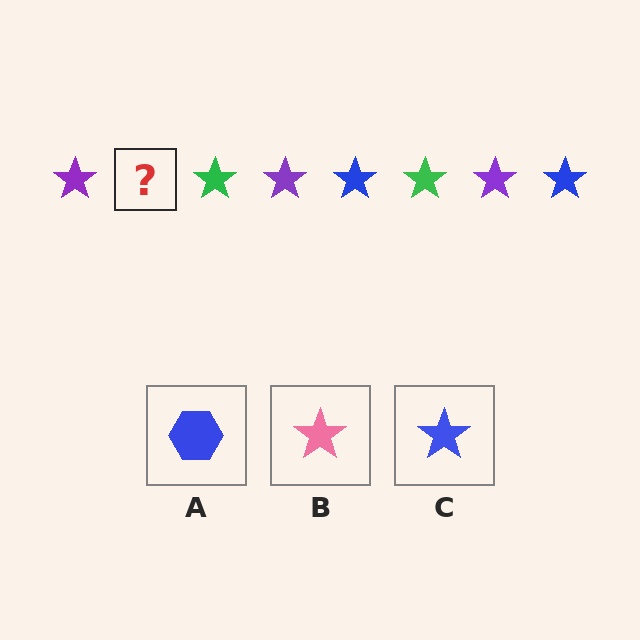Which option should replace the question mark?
Option C.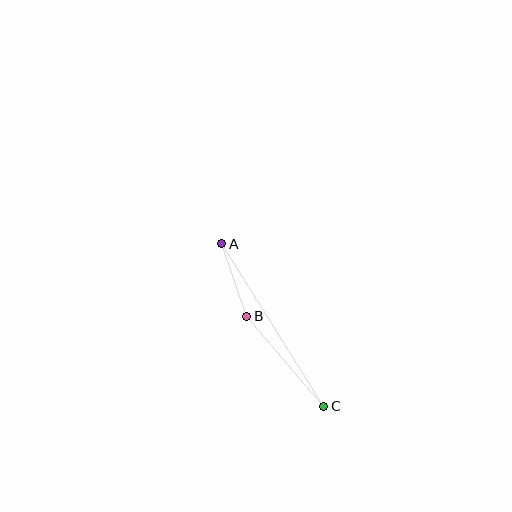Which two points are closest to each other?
Points A and B are closest to each other.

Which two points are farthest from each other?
Points A and C are farthest from each other.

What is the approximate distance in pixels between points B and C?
The distance between B and C is approximately 118 pixels.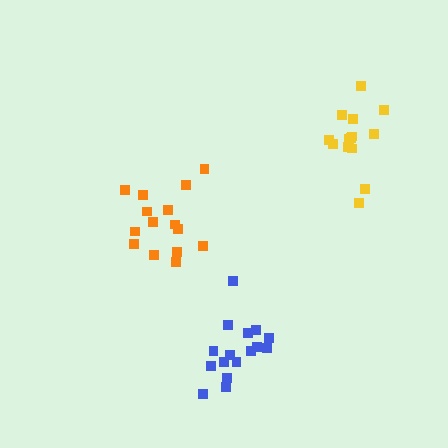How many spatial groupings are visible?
There are 3 spatial groupings.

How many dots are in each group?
Group 1: 15 dots, Group 2: 14 dots, Group 3: 16 dots (45 total).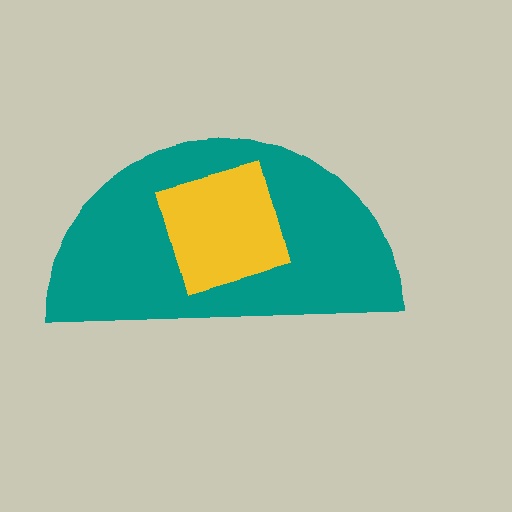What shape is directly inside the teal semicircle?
The yellow square.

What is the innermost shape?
The yellow square.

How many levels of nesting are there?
2.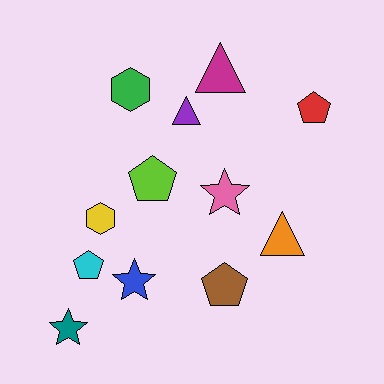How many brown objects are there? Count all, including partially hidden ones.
There is 1 brown object.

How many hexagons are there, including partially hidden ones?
There are 2 hexagons.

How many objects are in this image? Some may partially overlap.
There are 12 objects.